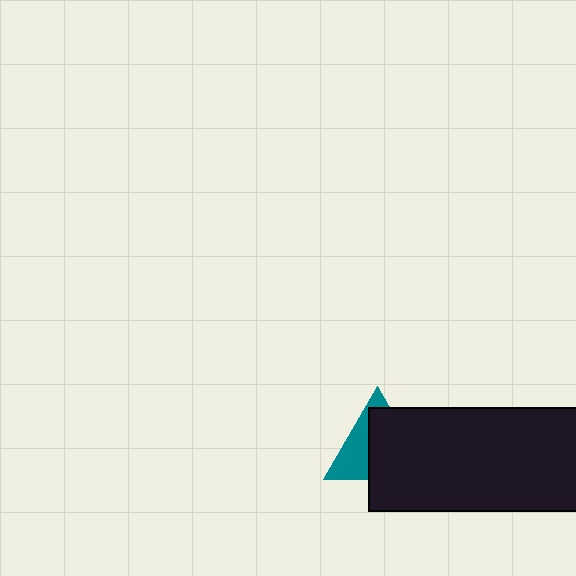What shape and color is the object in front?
The object in front is a black rectangle.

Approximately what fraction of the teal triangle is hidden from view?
Roughly 61% of the teal triangle is hidden behind the black rectangle.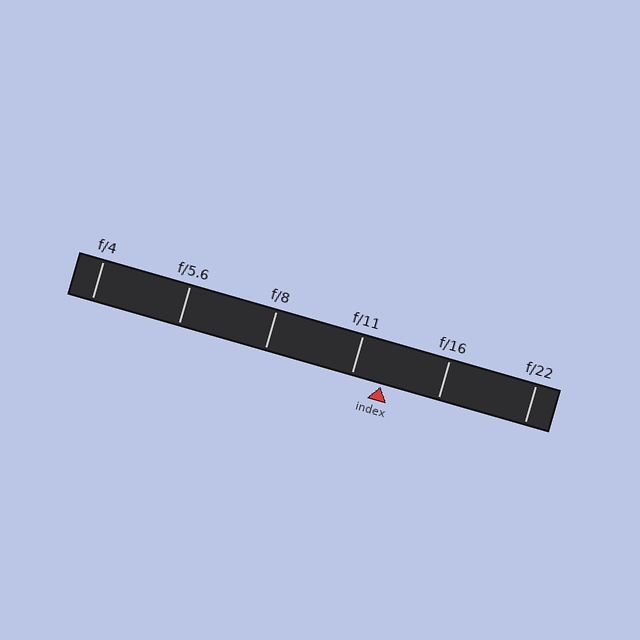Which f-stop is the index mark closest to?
The index mark is closest to f/11.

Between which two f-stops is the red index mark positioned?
The index mark is between f/11 and f/16.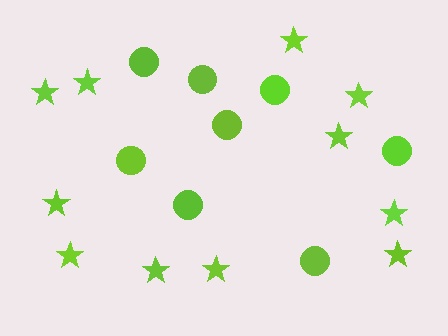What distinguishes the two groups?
There are 2 groups: one group of stars (11) and one group of circles (8).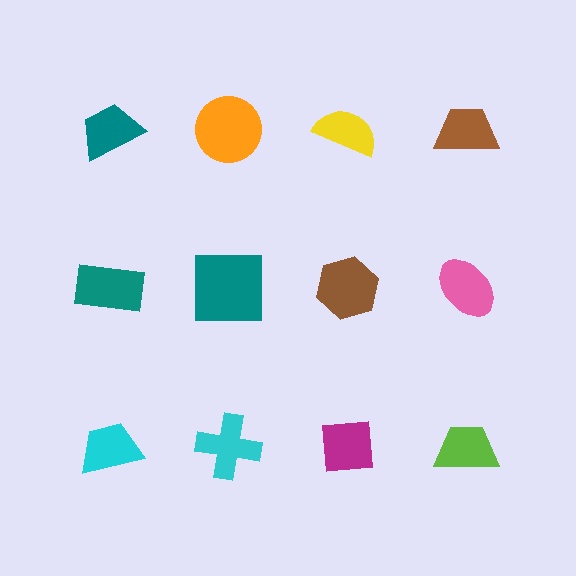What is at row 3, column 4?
A lime trapezoid.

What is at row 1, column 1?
A teal trapezoid.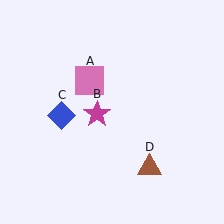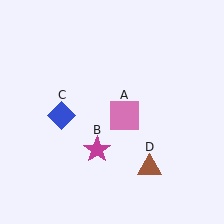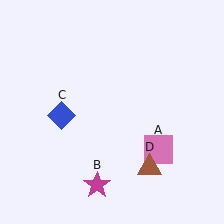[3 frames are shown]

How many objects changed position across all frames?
2 objects changed position: pink square (object A), magenta star (object B).